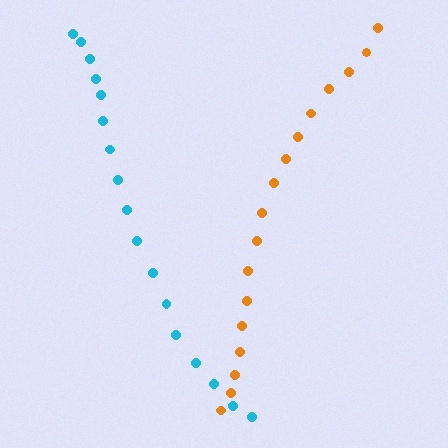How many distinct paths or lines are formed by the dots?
There are 2 distinct paths.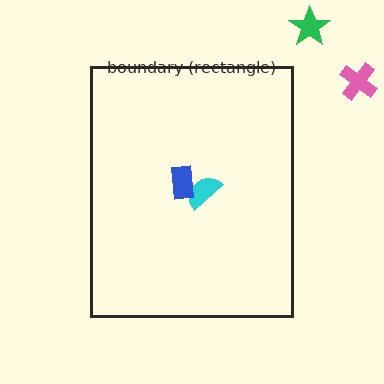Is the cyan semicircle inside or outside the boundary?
Inside.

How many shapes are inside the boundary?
2 inside, 2 outside.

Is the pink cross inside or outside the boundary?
Outside.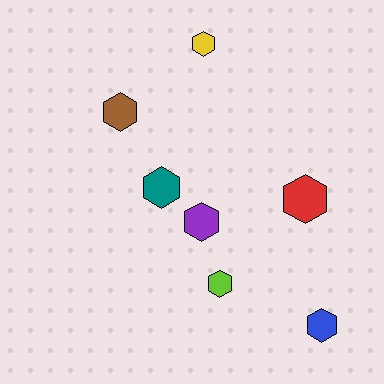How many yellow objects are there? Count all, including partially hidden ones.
There is 1 yellow object.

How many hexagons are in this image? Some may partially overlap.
There are 7 hexagons.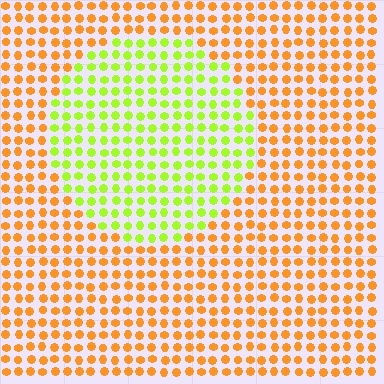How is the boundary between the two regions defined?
The boundary is defined purely by a slight shift in hue (about 54 degrees). Spacing, size, and orientation are identical on both sides.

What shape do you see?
I see a circle.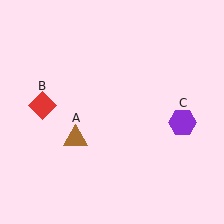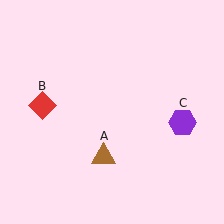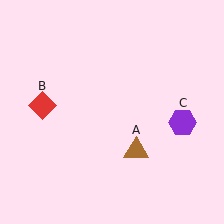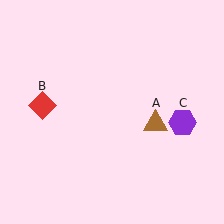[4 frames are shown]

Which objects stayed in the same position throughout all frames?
Red diamond (object B) and purple hexagon (object C) remained stationary.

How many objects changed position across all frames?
1 object changed position: brown triangle (object A).